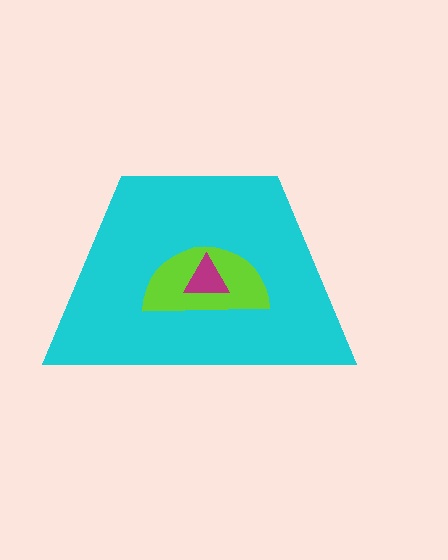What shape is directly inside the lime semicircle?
The magenta triangle.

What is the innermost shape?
The magenta triangle.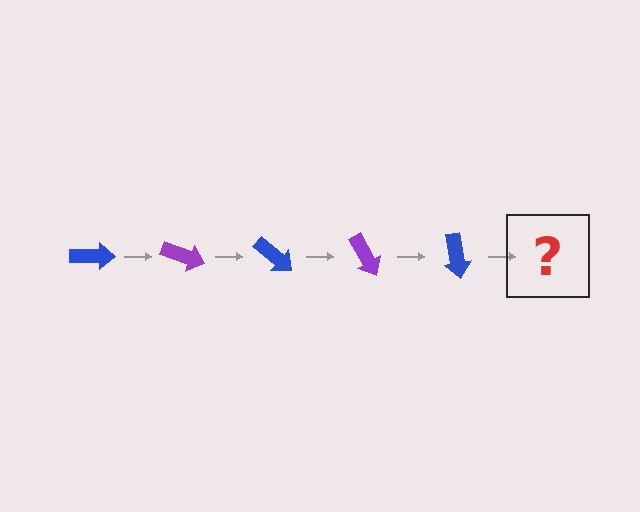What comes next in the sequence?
The next element should be a purple arrow, rotated 100 degrees from the start.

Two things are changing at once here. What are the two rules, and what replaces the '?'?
The two rules are that it rotates 20 degrees each step and the color cycles through blue and purple. The '?' should be a purple arrow, rotated 100 degrees from the start.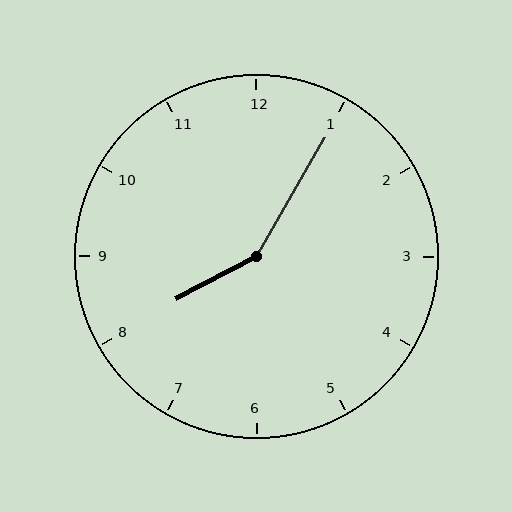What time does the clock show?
8:05.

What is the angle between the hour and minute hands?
Approximately 148 degrees.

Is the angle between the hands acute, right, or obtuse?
It is obtuse.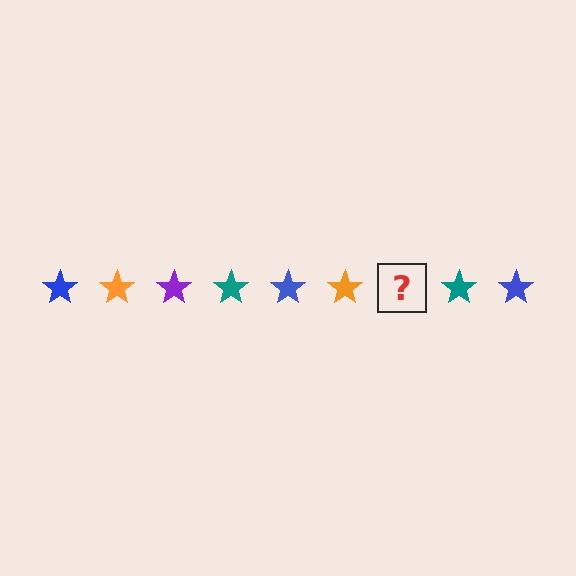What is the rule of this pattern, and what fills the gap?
The rule is that the pattern cycles through blue, orange, purple, teal stars. The gap should be filled with a purple star.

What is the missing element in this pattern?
The missing element is a purple star.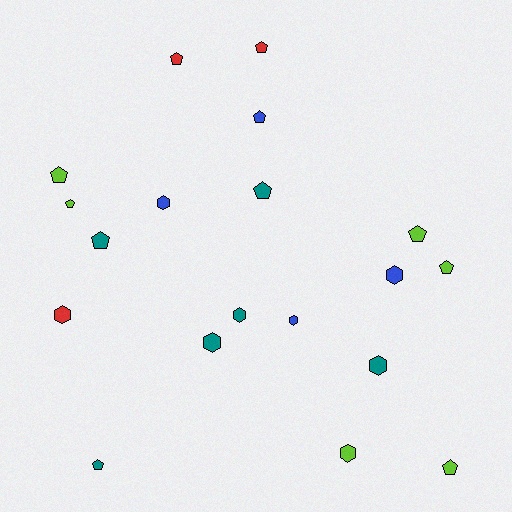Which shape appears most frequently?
Pentagon, with 11 objects.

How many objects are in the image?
There are 19 objects.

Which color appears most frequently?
Teal, with 6 objects.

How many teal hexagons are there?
There are 3 teal hexagons.